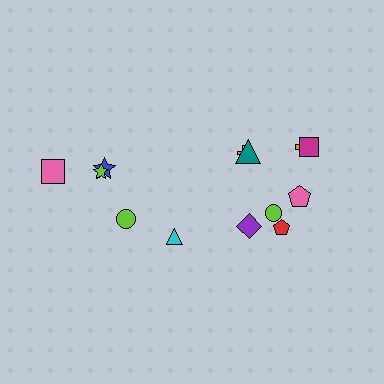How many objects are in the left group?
There are 5 objects.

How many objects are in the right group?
There are 8 objects.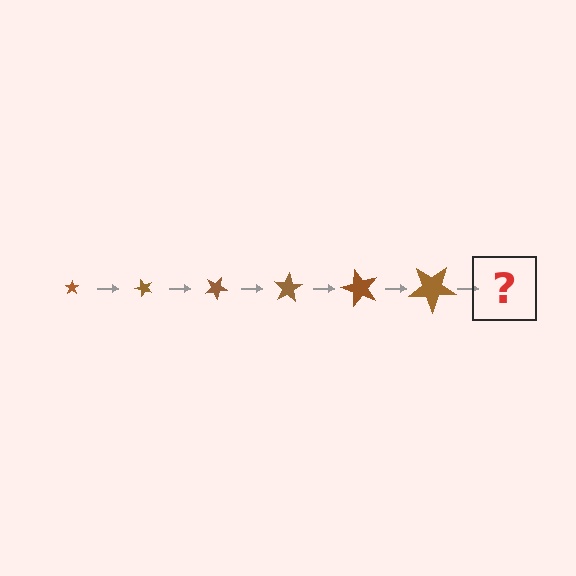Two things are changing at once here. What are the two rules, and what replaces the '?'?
The two rules are that the star grows larger each step and it rotates 50 degrees each step. The '?' should be a star, larger than the previous one and rotated 300 degrees from the start.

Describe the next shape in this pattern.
It should be a star, larger than the previous one and rotated 300 degrees from the start.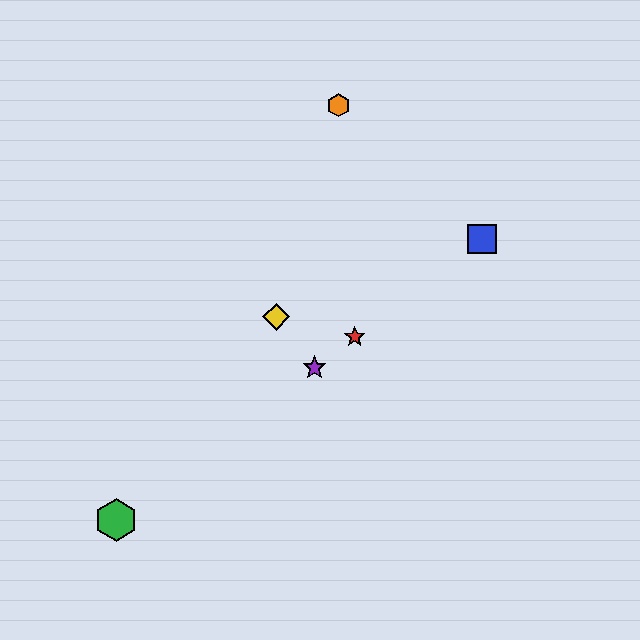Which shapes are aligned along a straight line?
The red star, the blue square, the green hexagon, the purple star are aligned along a straight line.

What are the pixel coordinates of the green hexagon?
The green hexagon is at (116, 520).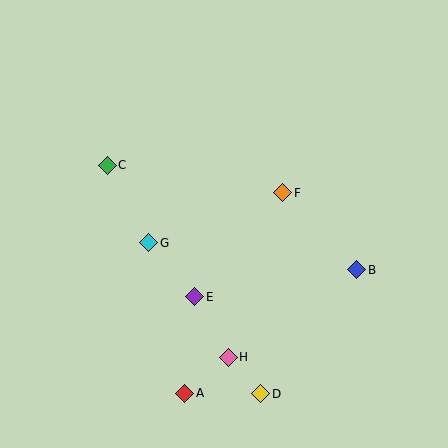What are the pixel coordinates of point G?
Point G is at (149, 243).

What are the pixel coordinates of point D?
Point D is at (261, 394).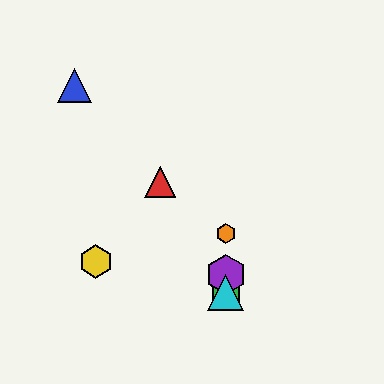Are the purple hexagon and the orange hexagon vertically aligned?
Yes, both are at x≈226.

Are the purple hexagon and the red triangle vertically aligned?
No, the purple hexagon is at x≈226 and the red triangle is at x≈160.